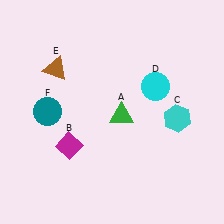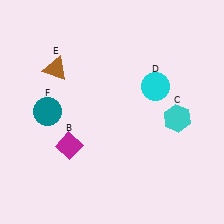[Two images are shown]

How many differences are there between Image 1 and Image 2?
There is 1 difference between the two images.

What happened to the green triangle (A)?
The green triangle (A) was removed in Image 2. It was in the bottom-right area of Image 1.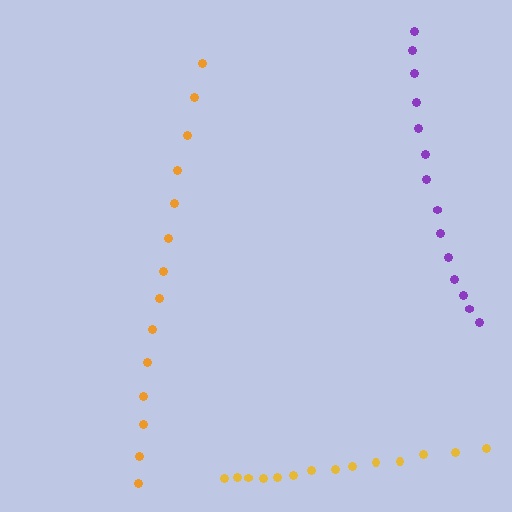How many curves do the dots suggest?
There are 3 distinct paths.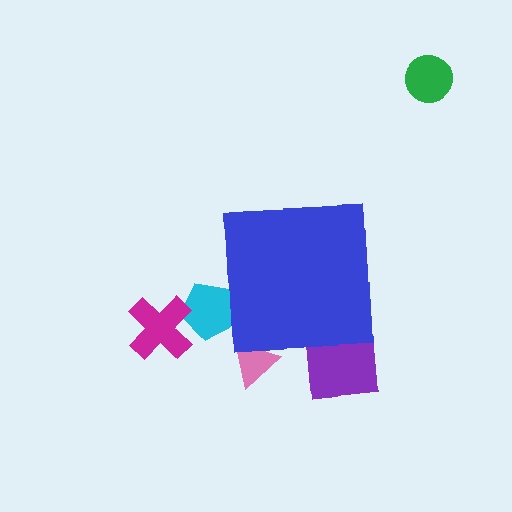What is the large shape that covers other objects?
A blue square.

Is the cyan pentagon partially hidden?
Yes, the cyan pentagon is partially hidden behind the blue square.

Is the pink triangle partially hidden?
Yes, the pink triangle is partially hidden behind the blue square.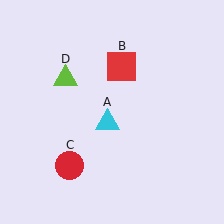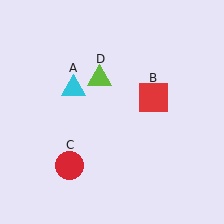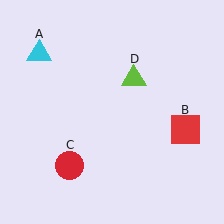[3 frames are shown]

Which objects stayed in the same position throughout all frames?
Red circle (object C) remained stationary.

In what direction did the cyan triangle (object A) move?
The cyan triangle (object A) moved up and to the left.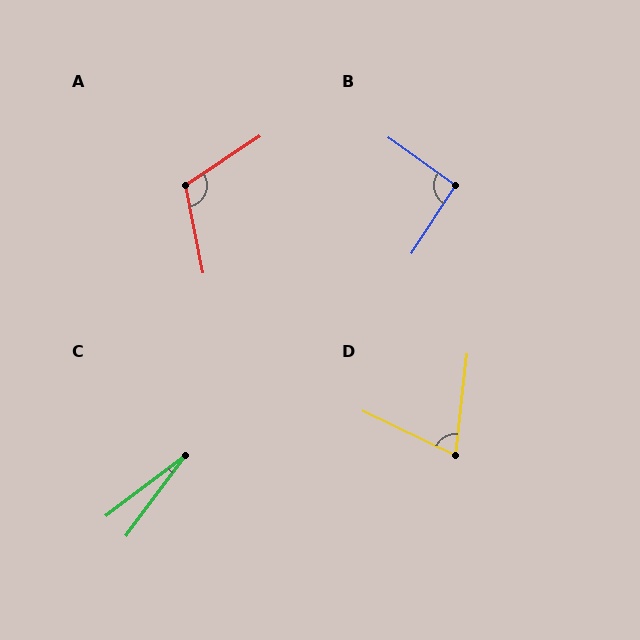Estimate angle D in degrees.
Approximately 71 degrees.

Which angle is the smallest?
C, at approximately 16 degrees.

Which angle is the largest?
A, at approximately 112 degrees.